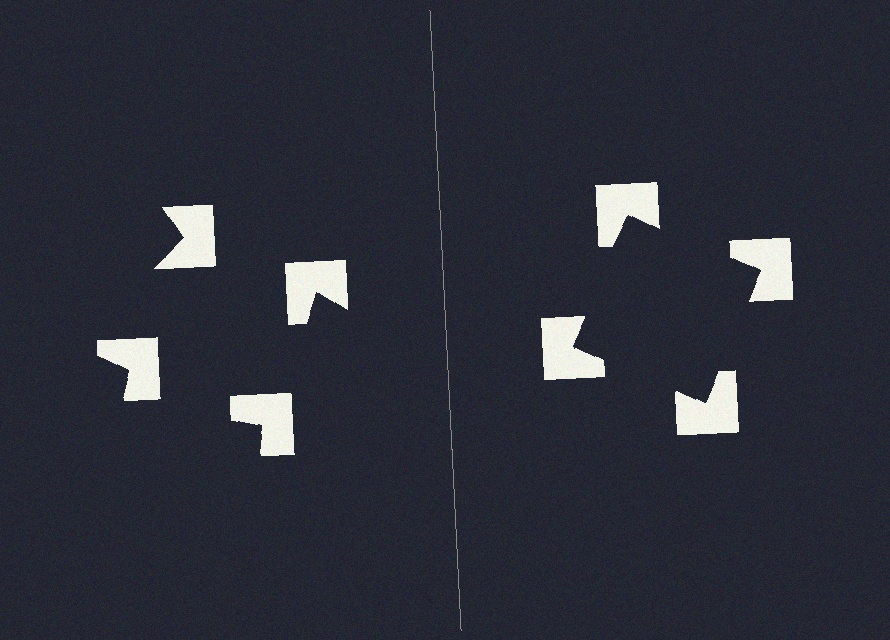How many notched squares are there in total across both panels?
8 — 4 on each side.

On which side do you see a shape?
An illusory square appears on the right side. On the left side the wedge cuts are rotated, so no coherent shape forms.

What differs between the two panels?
The notched squares are positioned identically on both sides; only the wedge orientations differ. On the right they align to a square; on the left they are misaligned.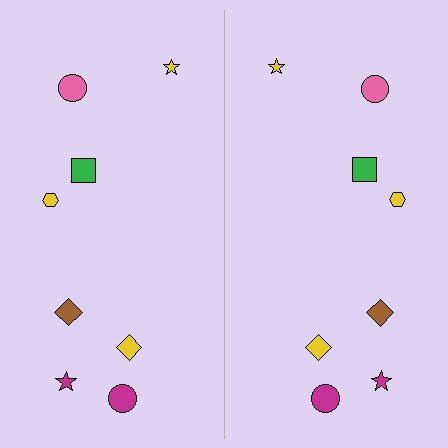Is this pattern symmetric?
Yes, this pattern has bilateral (reflection) symmetry.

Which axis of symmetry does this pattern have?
The pattern has a vertical axis of symmetry running through the center of the image.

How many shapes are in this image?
There are 16 shapes in this image.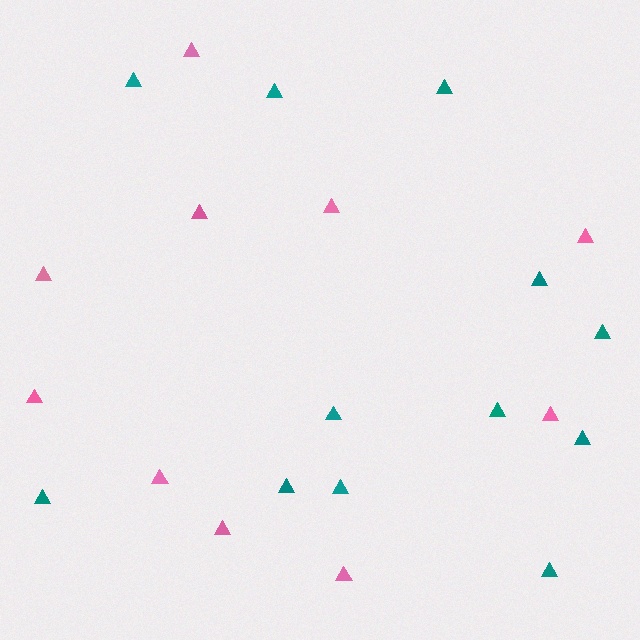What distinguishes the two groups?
There are 2 groups: one group of teal triangles (12) and one group of pink triangles (10).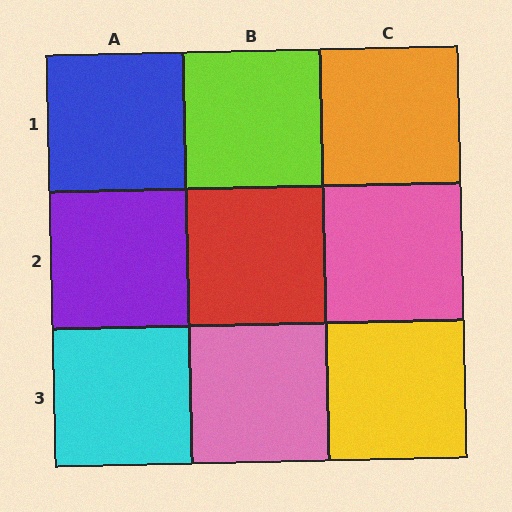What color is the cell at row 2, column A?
Purple.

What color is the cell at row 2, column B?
Red.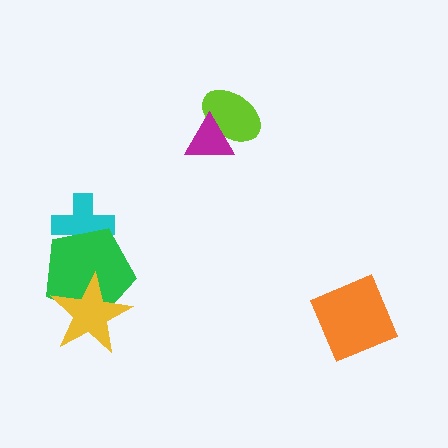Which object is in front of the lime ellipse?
The magenta triangle is in front of the lime ellipse.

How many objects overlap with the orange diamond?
0 objects overlap with the orange diamond.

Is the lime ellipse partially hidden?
Yes, it is partially covered by another shape.